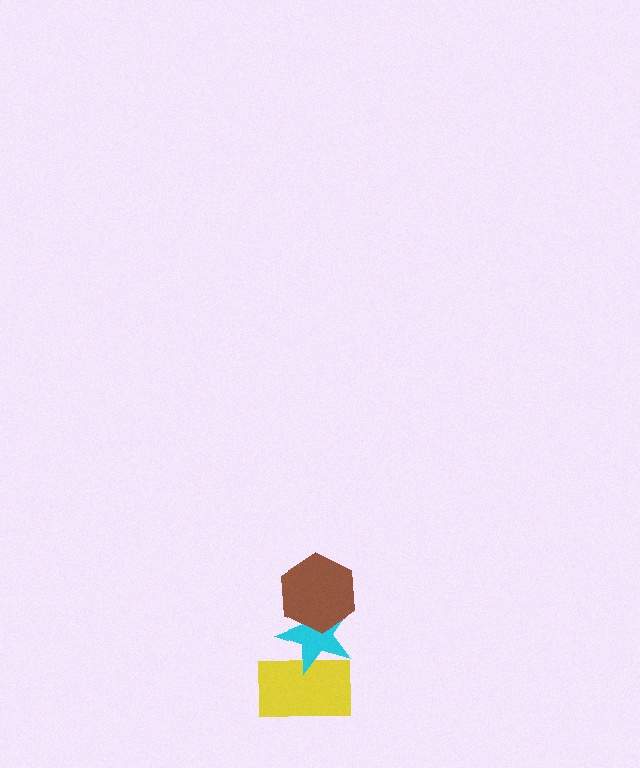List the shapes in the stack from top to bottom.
From top to bottom: the brown hexagon, the cyan star, the yellow rectangle.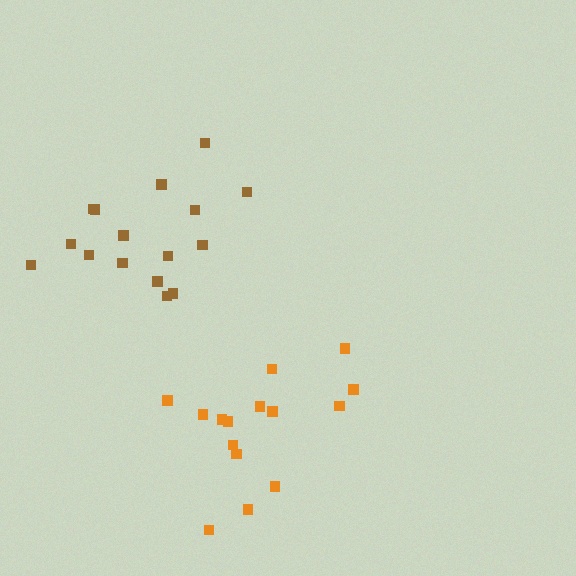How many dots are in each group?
Group 1: 15 dots, Group 2: 16 dots (31 total).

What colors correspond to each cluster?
The clusters are colored: orange, brown.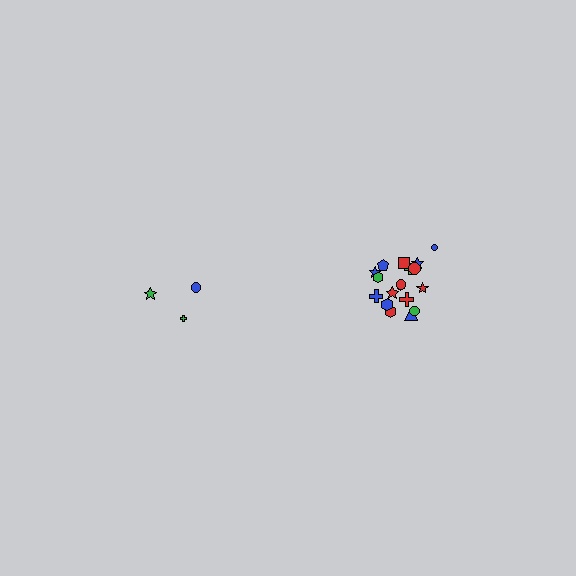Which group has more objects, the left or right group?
The right group.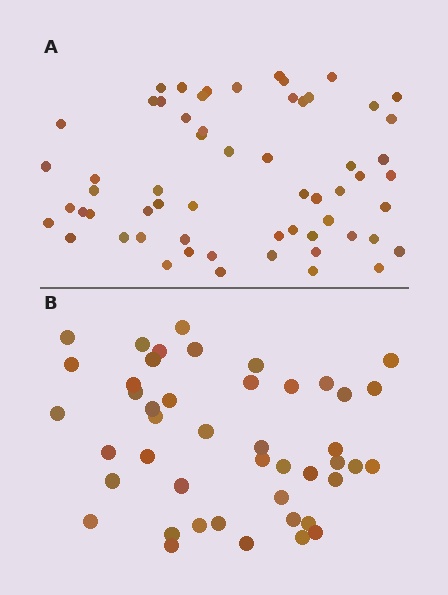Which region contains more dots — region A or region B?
Region A (the top region) has more dots.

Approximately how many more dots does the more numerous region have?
Region A has approximately 15 more dots than region B.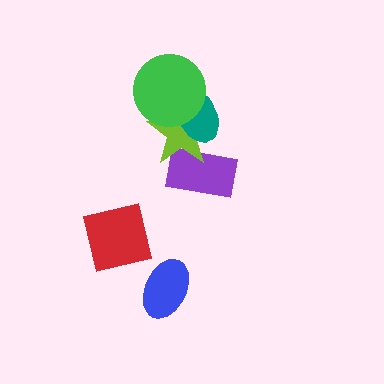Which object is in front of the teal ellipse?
The green circle is in front of the teal ellipse.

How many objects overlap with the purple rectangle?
1 object overlaps with the purple rectangle.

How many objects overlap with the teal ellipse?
2 objects overlap with the teal ellipse.